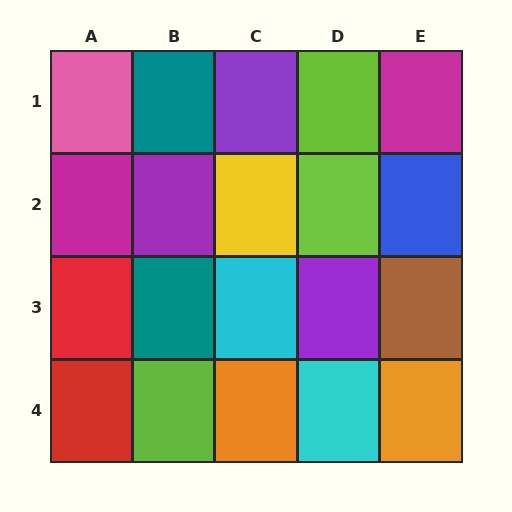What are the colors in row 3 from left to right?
Red, teal, cyan, purple, brown.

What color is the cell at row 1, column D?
Lime.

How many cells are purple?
3 cells are purple.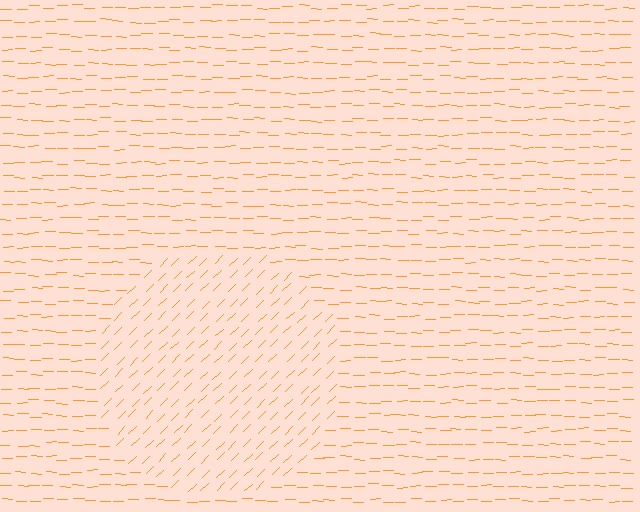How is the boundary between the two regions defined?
The boundary is defined purely by a change in line orientation (approximately 45 degrees difference). All lines are the same color and thickness.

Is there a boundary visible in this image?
Yes, there is a texture boundary formed by a change in line orientation.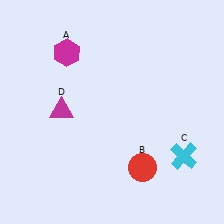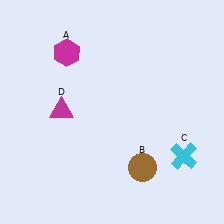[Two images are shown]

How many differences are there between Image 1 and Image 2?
There is 1 difference between the two images.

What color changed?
The circle (B) changed from red in Image 1 to brown in Image 2.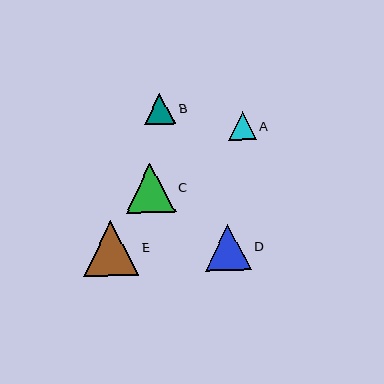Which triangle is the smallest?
Triangle A is the smallest with a size of approximately 28 pixels.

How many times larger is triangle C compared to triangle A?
Triangle C is approximately 1.7 times the size of triangle A.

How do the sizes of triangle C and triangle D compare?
Triangle C and triangle D are approximately the same size.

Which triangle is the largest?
Triangle E is the largest with a size of approximately 55 pixels.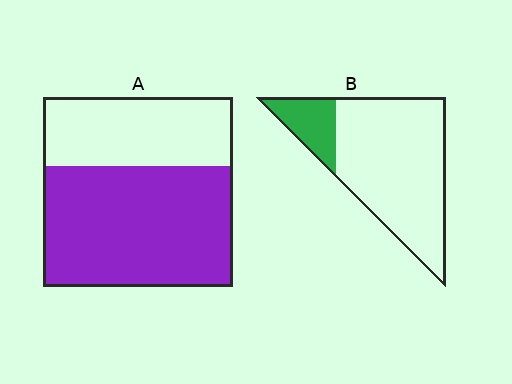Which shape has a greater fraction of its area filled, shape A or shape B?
Shape A.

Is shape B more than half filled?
No.